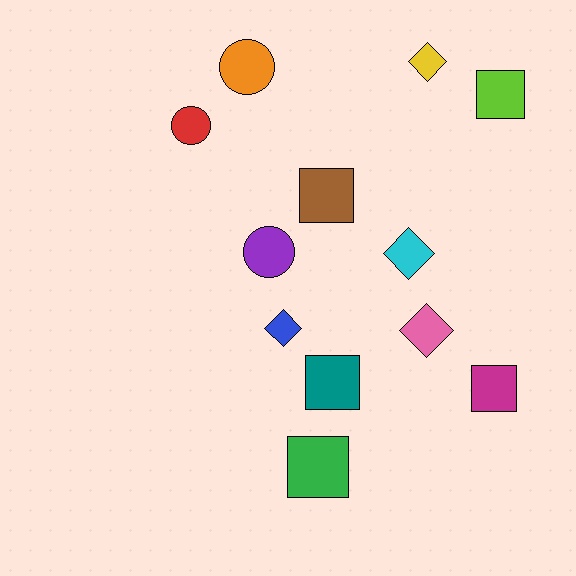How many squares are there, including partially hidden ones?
There are 5 squares.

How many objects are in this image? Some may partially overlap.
There are 12 objects.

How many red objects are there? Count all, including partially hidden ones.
There is 1 red object.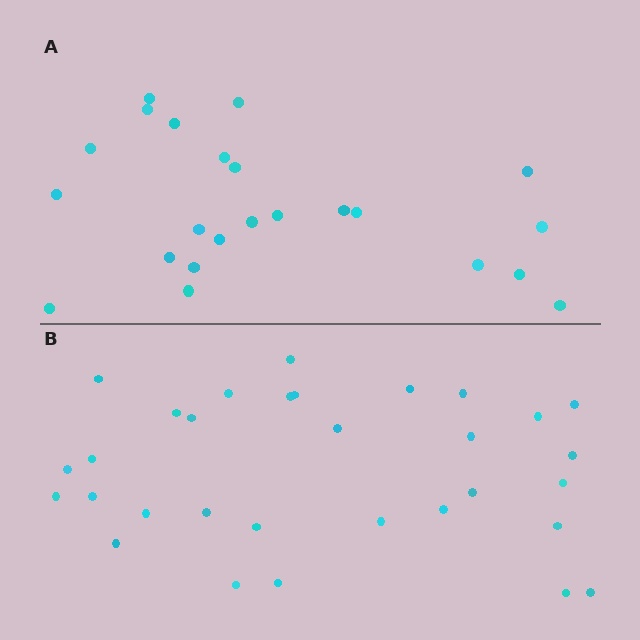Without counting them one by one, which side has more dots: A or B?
Region B (the bottom region) has more dots.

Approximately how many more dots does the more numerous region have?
Region B has roughly 8 or so more dots than region A.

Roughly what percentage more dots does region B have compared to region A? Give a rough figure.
About 35% more.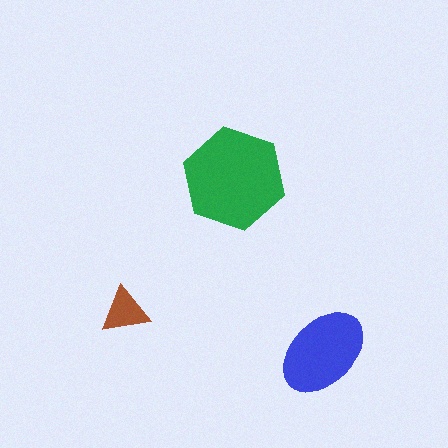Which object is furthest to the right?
The blue ellipse is rightmost.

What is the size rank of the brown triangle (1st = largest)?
3rd.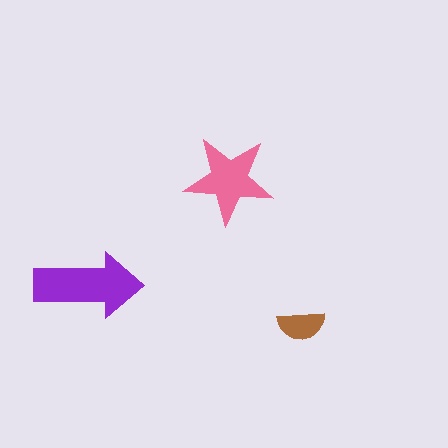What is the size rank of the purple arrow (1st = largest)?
1st.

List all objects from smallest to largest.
The brown semicircle, the pink star, the purple arrow.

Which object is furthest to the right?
The brown semicircle is rightmost.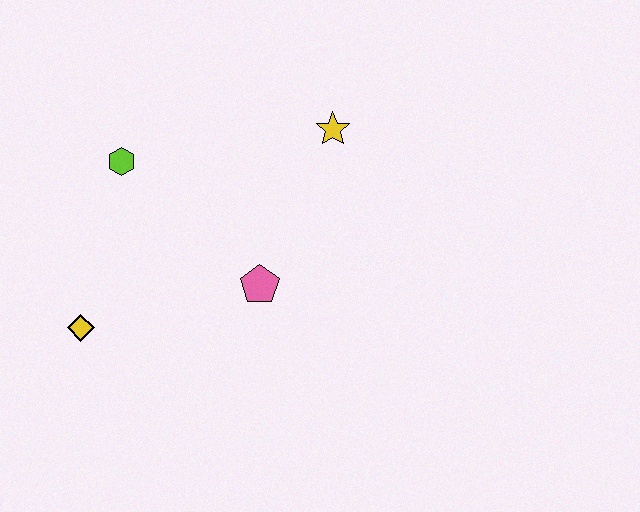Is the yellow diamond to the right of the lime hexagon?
No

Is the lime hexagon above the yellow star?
No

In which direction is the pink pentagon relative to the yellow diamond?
The pink pentagon is to the right of the yellow diamond.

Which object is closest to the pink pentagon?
The yellow star is closest to the pink pentagon.